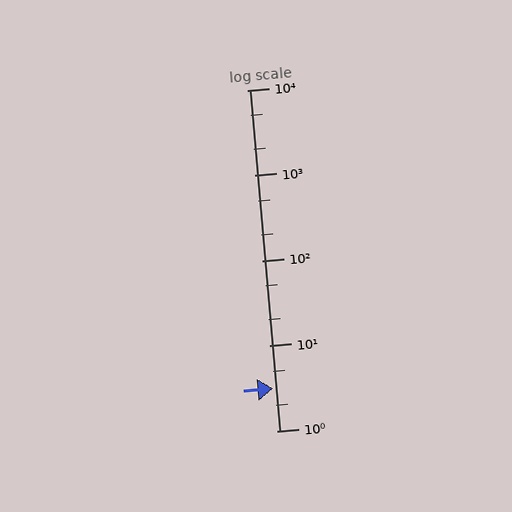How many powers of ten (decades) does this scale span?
The scale spans 4 decades, from 1 to 10000.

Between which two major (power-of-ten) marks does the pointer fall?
The pointer is between 1 and 10.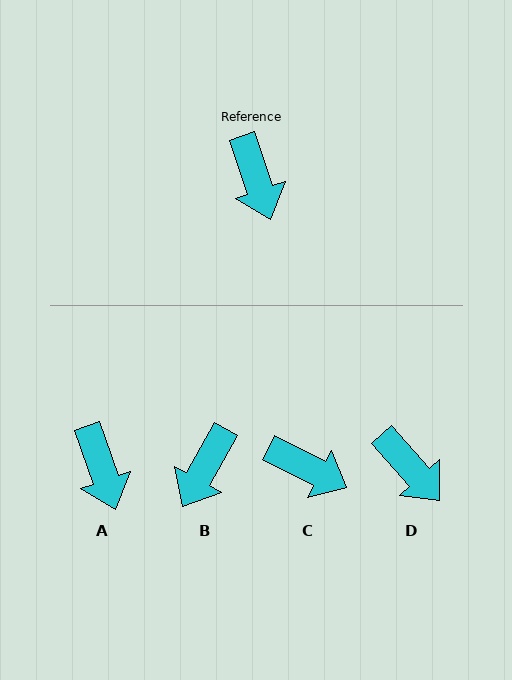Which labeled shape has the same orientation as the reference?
A.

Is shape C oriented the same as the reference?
No, it is off by about 44 degrees.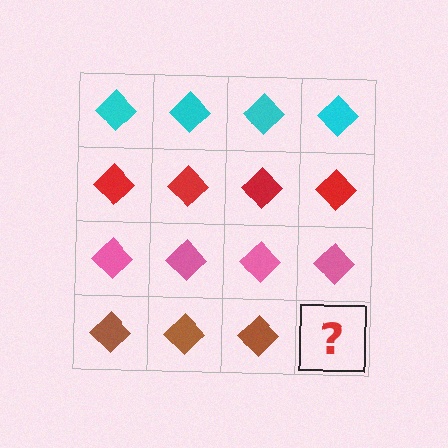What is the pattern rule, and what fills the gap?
The rule is that each row has a consistent color. The gap should be filled with a brown diamond.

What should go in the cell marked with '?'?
The missing cell should contain a brown diamond.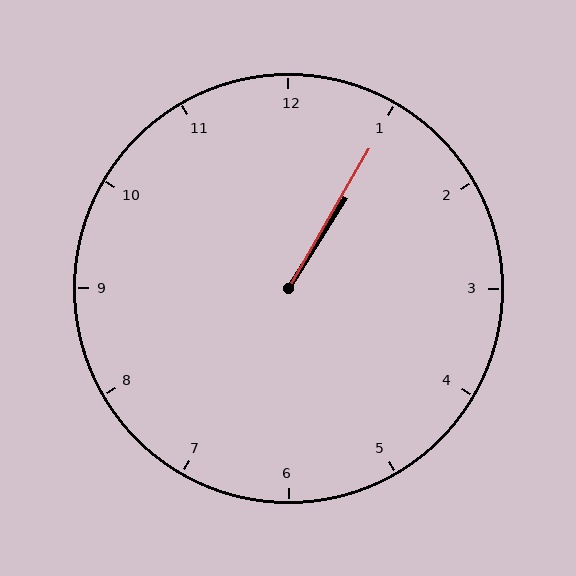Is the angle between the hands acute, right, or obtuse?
It is acute.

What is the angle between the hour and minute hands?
Approximately 2 degrees.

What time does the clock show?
1:05.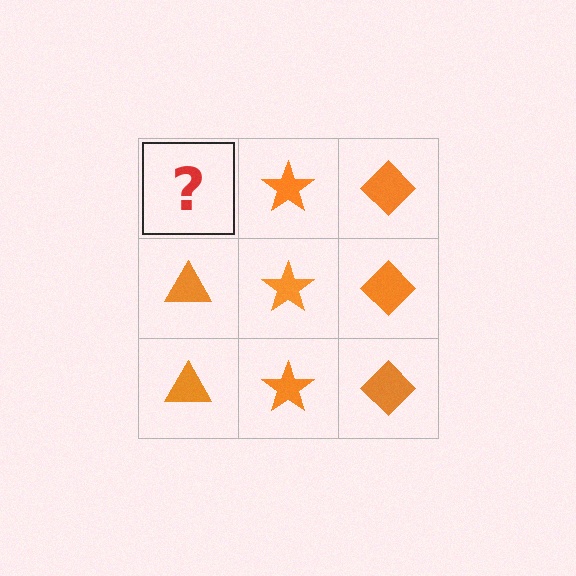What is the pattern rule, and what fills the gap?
The rule is that each column has a consistent shape. The gap should be filled with an orange triangle.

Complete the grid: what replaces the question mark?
The question mark should be replaced with an orange triangle.